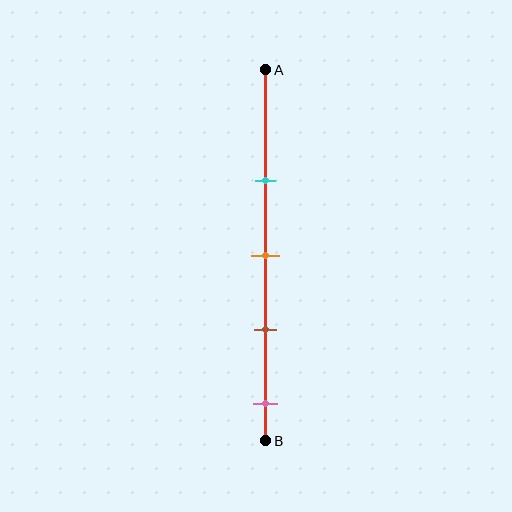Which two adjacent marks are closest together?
The orange and brown marks are the closest adjacent pair.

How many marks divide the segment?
There are 4 marks dividing the segment.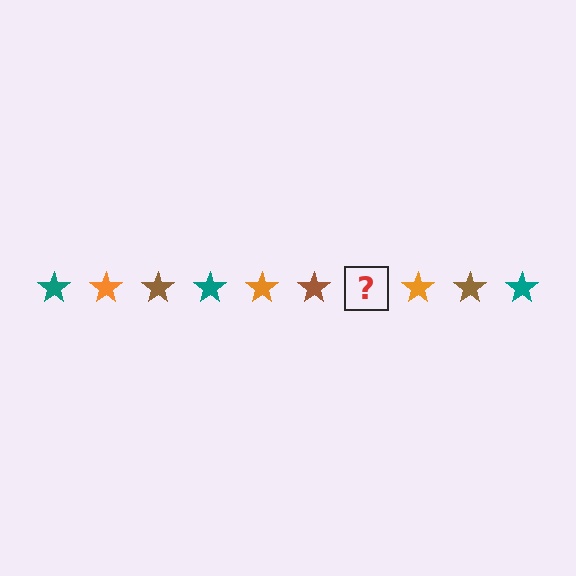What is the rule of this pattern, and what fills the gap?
The rule is that the pattern cycles through teal, orange, brown stars. The gap should be filled with a teal star.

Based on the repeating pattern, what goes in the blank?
The blank should be a teal star.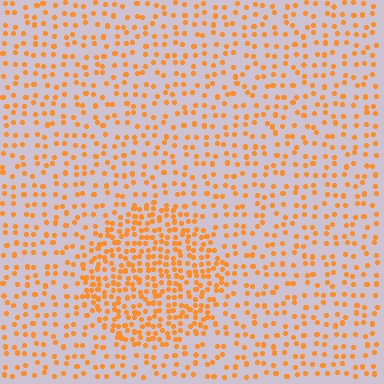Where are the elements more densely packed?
The elements are more densely packed inside the circle boundary.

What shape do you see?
I see a circle.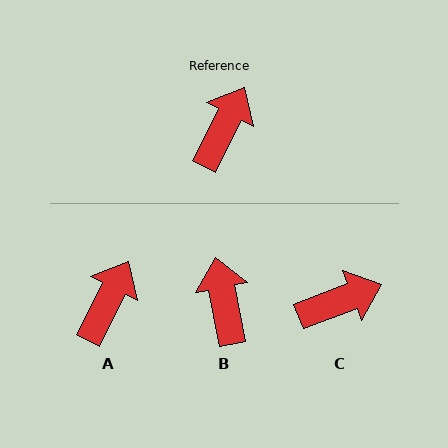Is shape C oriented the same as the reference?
No, it is off by about 42 degrees.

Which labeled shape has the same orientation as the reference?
A.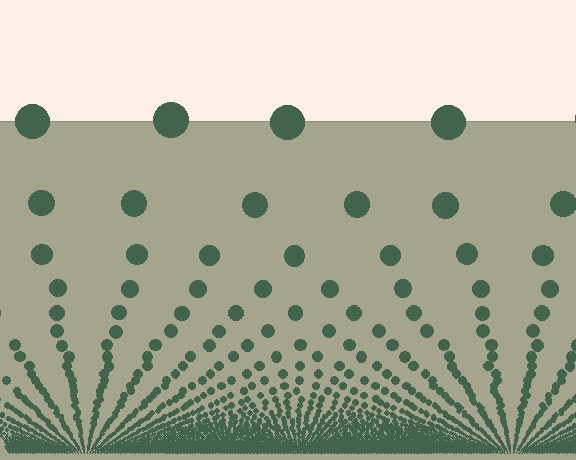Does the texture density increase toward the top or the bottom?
Density increases toward the bottom.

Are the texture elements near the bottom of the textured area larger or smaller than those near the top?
Smaller. The gradient is inverted — elements near the bottom are smaller and denser.